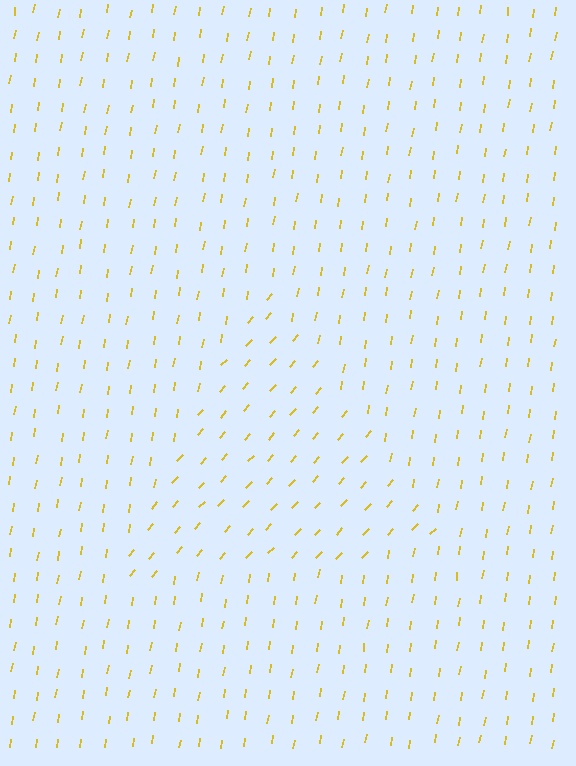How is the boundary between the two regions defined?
The boundary is defined purely by a change in line orientation (approximately 33 degrees difference). All lines are the same color and thickness.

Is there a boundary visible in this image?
Yes, there is a texture boundary formed by a change in line orientation.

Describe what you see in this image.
The image is filled with small yellow line segments. A triangle region in the image has lines oriented differently from the surrounding lines, creating a visible texture boundary.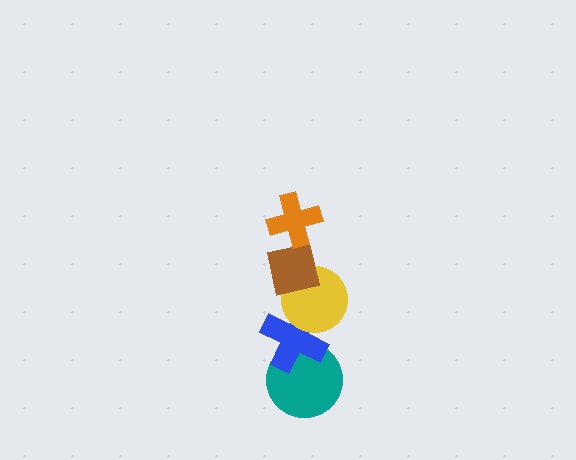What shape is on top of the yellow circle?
The brown square is on top of the yellow circle.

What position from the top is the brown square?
The brown square is 2nd from the top.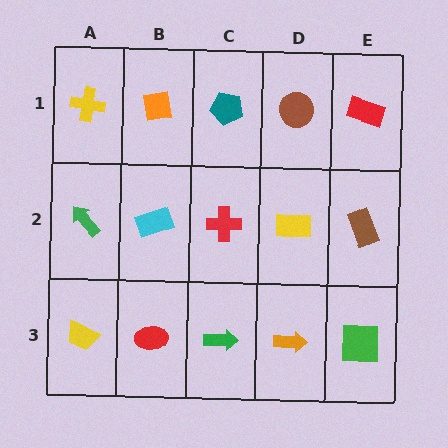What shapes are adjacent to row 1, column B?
A cyan rectangle (row 2, column B), a yellow cross (row 1, column A), a teal pentagon (row 1, column C).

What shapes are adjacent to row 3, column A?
A green arrow (row 2, column A), a red ellipse (row 3, column B).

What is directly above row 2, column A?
A yellow cross.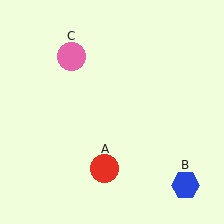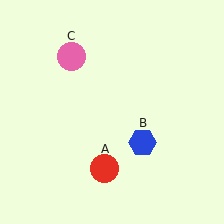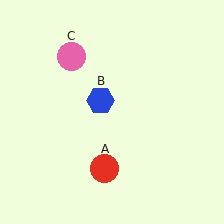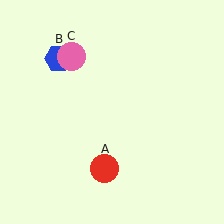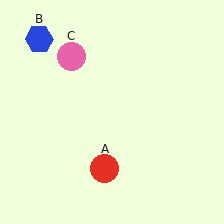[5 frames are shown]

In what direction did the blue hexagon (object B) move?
The blue hexagon (object B) moved up and to the left.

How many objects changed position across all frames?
1 object changed position: blue hexagon (object B).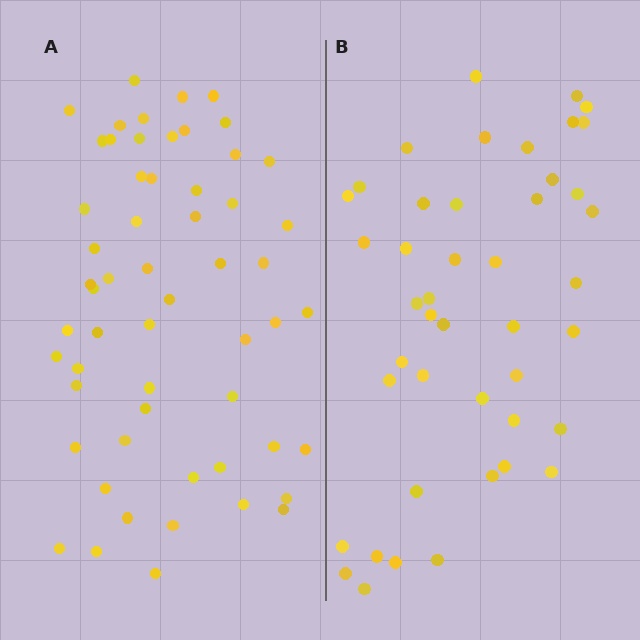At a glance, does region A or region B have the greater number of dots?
Region A (the left region) has more dots.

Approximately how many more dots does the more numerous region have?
Region A has approximately 15 more dots than region B.